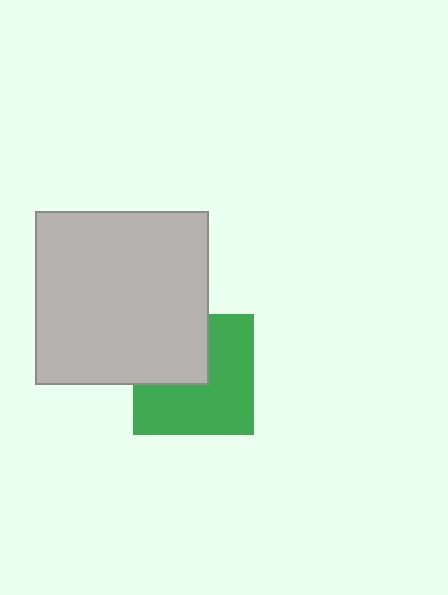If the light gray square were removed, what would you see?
You would see the complete green square.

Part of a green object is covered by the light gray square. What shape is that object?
It is a square.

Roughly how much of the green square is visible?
About half of it is visible (roughly 63%).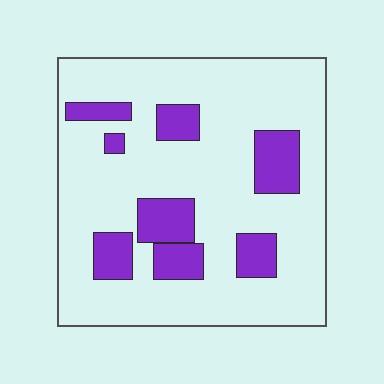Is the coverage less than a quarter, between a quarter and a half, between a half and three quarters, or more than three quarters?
Less than a quarter.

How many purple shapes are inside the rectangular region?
8.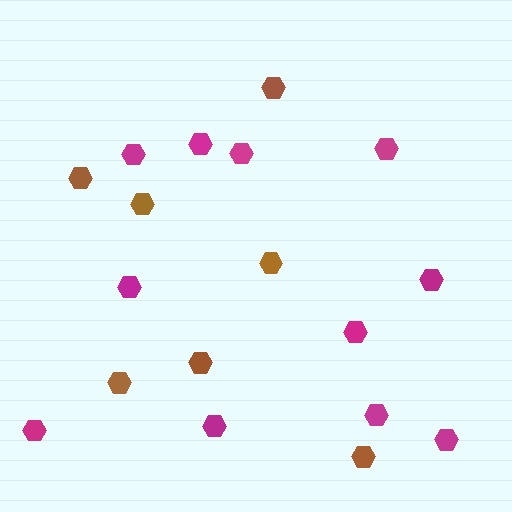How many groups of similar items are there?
There are 2 groups: one group of brown hexagons (7) and one group of magenta hexagons (11).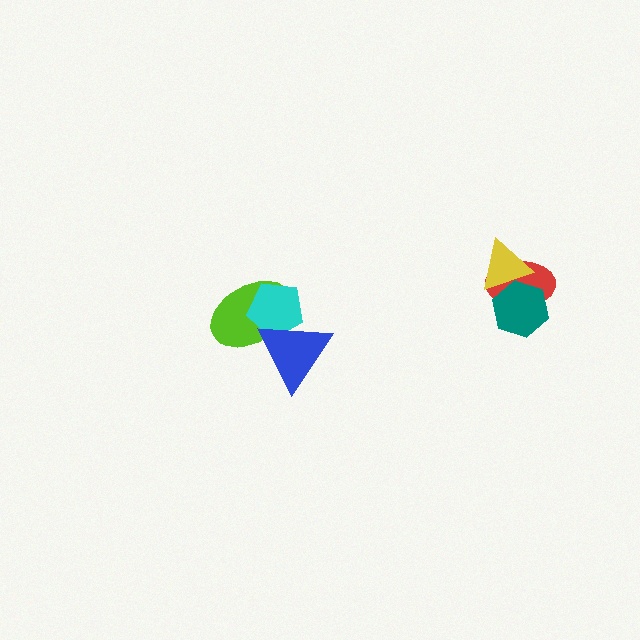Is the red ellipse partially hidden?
Yes, it is partially covered by another shape.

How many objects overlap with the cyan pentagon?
2 objects overlap with the cyan pentagon.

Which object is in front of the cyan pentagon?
The blue triangle is in front of the cyan pentagon.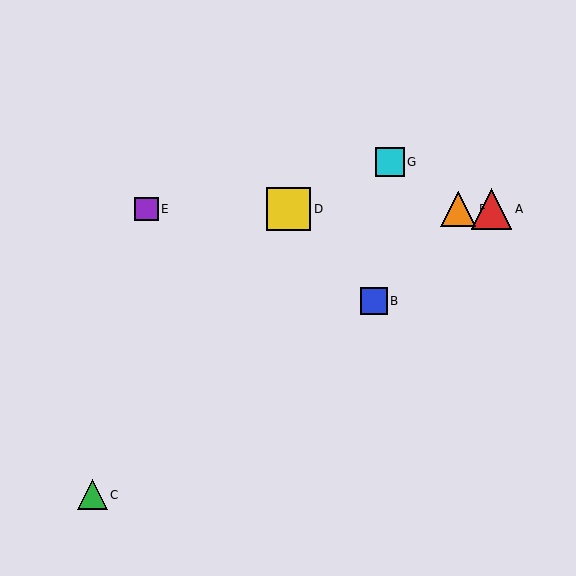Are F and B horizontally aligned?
No, F is at y≈209 and B is at y≈301.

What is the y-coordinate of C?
Object C is at y≈495.